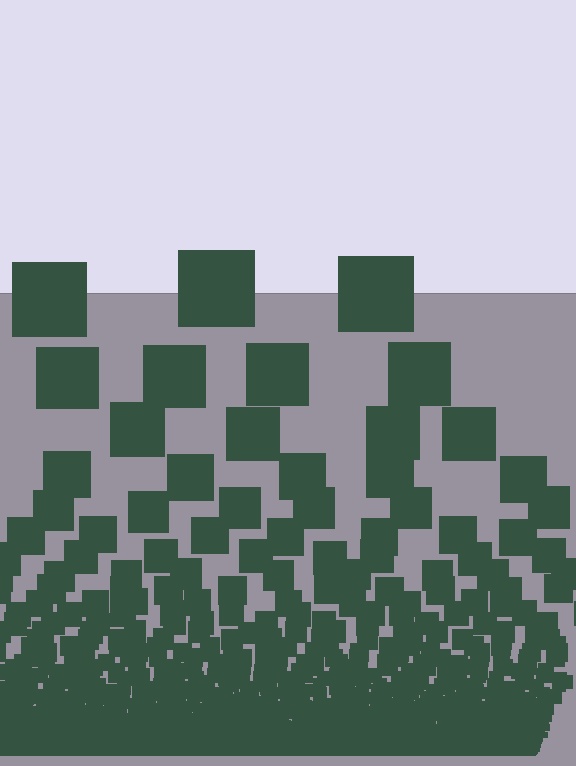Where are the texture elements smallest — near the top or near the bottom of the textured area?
Near the bottom.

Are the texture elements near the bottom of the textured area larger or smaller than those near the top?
Smaller. The gradient is inverted — elements near the bottom are smaller and denser.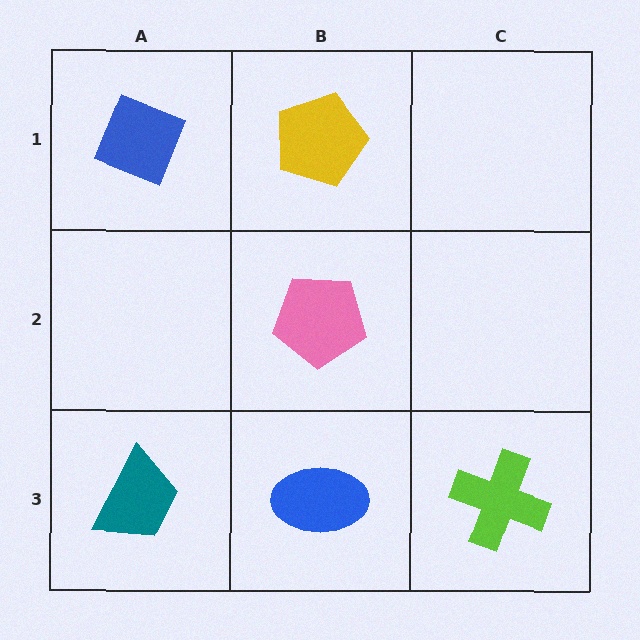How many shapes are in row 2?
1 shape.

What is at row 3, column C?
A lime cross.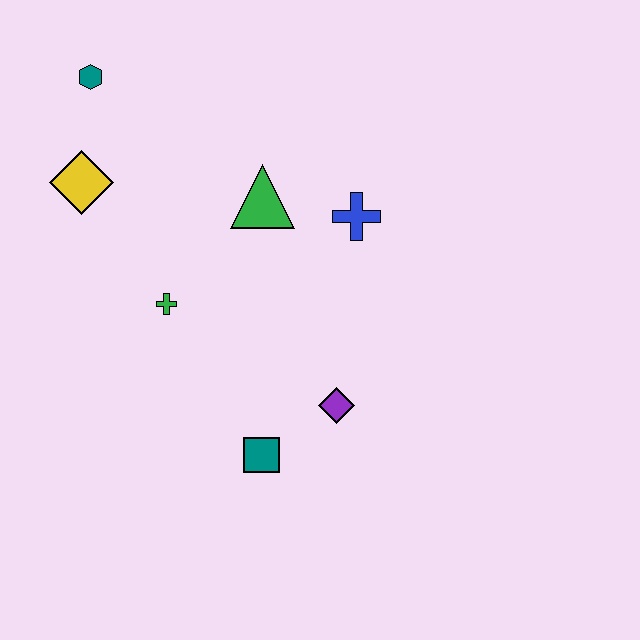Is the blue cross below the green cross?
No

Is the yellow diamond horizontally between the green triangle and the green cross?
No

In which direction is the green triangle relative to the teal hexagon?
The green triangle is to the right of the teal hexagon.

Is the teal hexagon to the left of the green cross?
Yes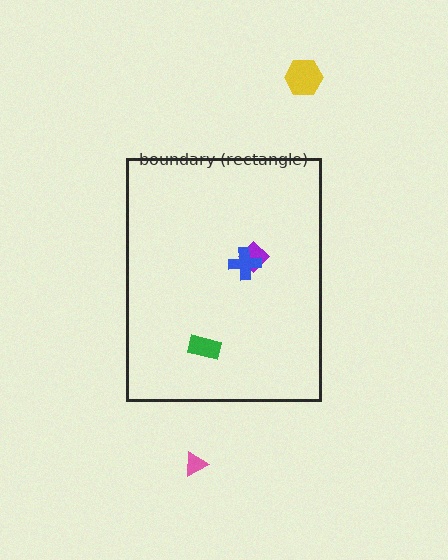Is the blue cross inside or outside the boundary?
Inside.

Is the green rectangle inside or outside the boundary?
Inside.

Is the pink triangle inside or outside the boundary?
Outside.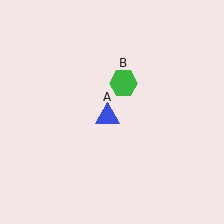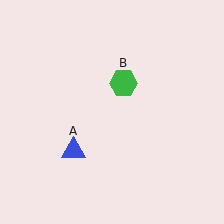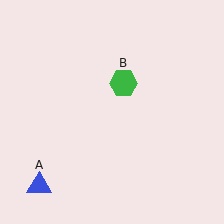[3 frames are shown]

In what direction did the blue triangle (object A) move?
The blue triangle (object A) moved down and to the left.